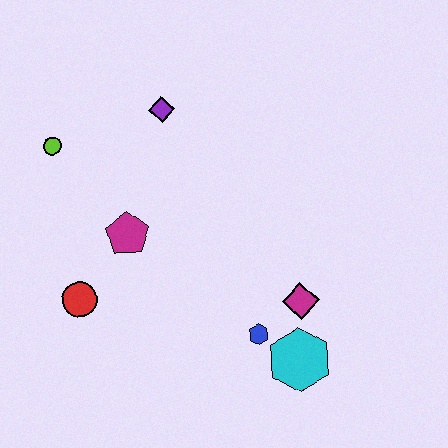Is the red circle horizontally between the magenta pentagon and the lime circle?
Yes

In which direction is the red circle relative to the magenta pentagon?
The red circle is below the magenta pentagon.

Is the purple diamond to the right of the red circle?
Yes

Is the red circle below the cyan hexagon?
No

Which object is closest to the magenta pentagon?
The red circle is closest to the magenta pentagon.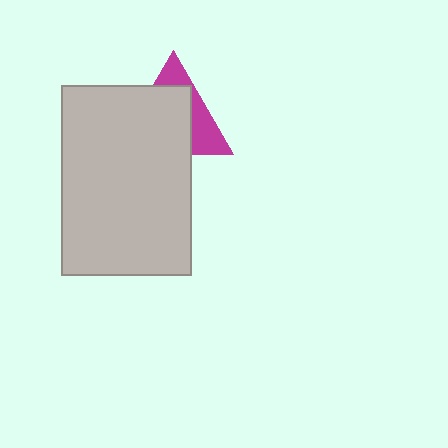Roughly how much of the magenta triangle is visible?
A small part of it is visible (roughly 36%).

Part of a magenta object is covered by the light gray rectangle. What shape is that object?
It is a triangle.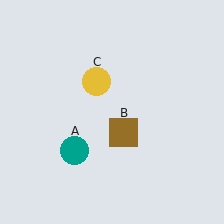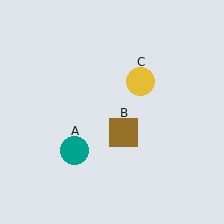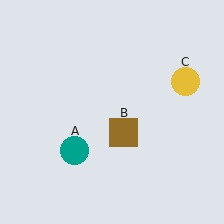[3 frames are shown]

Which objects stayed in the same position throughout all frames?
Teal circle (object A) and brown square (object B) remained stationary.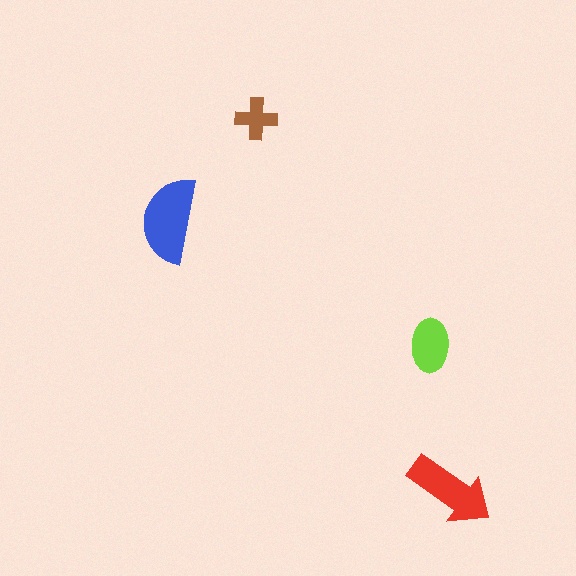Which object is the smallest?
The brown cross.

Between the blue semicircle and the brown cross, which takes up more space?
The blue semicircle.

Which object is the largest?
The blue semicircle.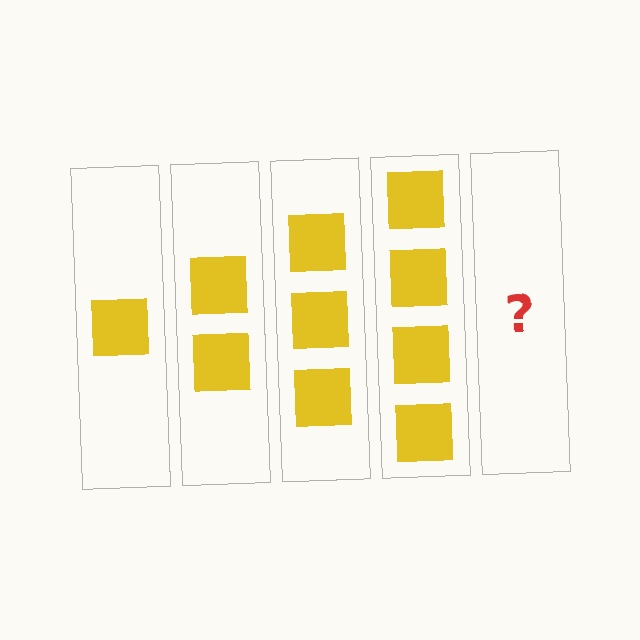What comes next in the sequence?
The next element should be 5 squares.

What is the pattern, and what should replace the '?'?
The pattern is that each step adds one more square. The '?' should be 5 squares.